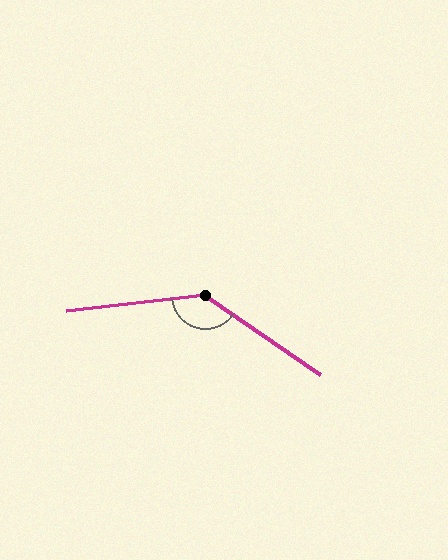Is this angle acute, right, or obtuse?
It is obtuse.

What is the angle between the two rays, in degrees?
Approximately 139 degrees.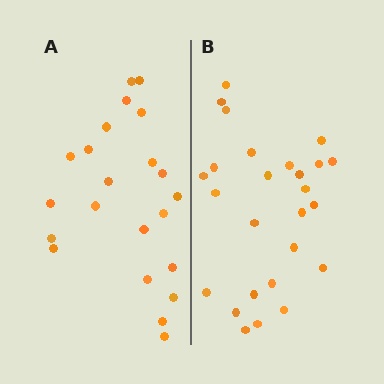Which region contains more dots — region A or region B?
Region B (the right region) has more dots.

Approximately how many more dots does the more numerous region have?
Region B has about 4 more dots than region A.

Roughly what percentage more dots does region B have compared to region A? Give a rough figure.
About 20% more.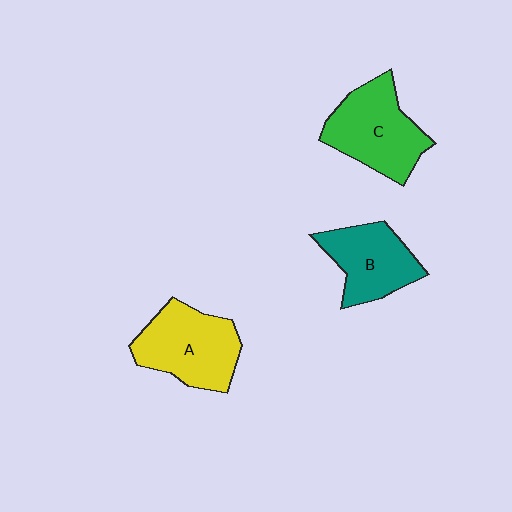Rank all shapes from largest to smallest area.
From largest to smallest: C (green), A (yellow), B (teal).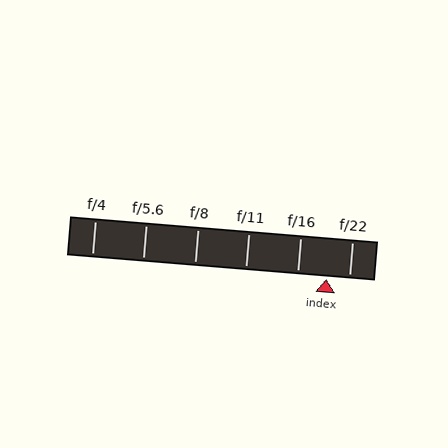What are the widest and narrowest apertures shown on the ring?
The widest aperture shown is f/4 and the narrowest is f/22.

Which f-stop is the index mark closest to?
The index mark is closest to f/22.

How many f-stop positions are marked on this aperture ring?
There are 6 f-stop positions marked.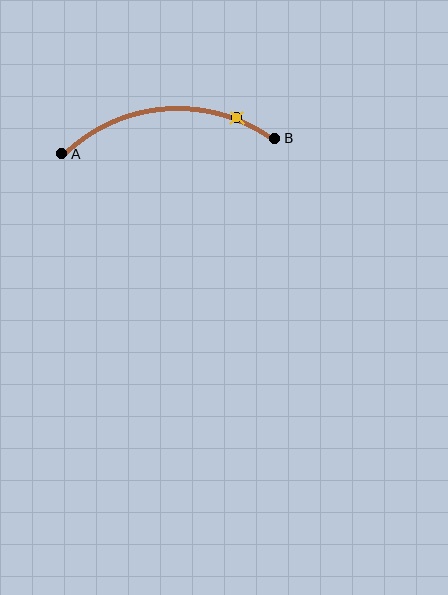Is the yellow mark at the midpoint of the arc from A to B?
No. The yellow mark lies on the arc but is closer to endpoint B. The arc midpoint would be at the point on the curve equidistant along the arc from both A and B.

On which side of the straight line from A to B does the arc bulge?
The arc bulges above the straight line connecting A and B.